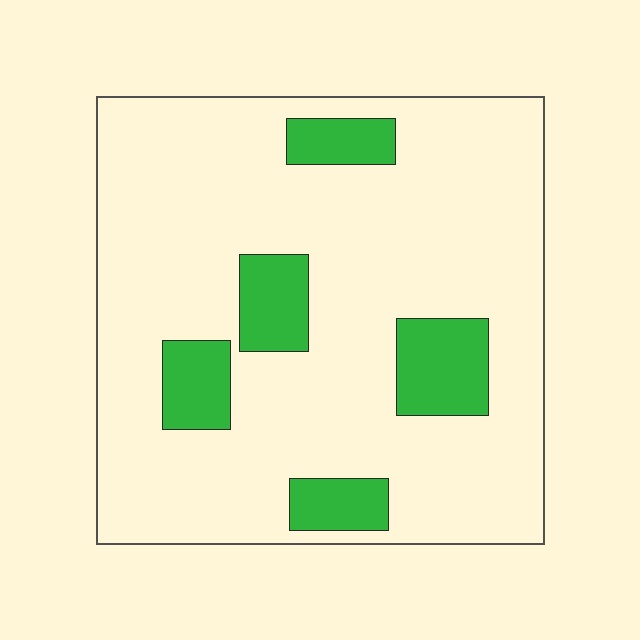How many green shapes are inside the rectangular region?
5.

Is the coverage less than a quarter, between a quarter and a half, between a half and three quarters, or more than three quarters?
Less than a quarter.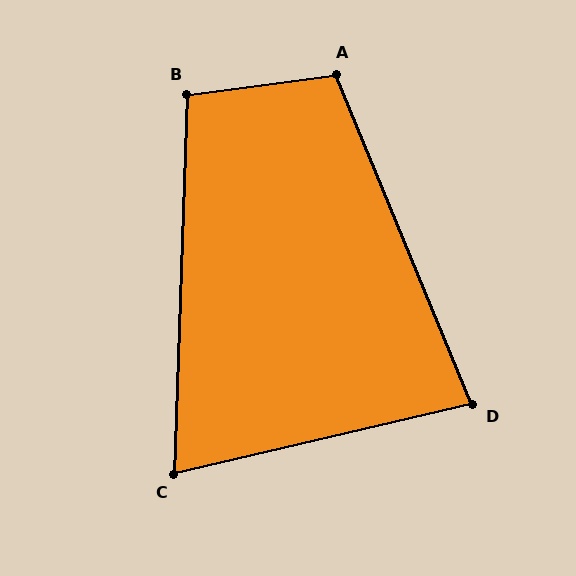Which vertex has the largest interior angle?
A, at approximately 105 degrees.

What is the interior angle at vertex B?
Approximately 99 degrees (obtuse).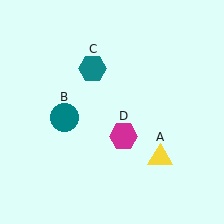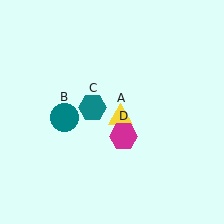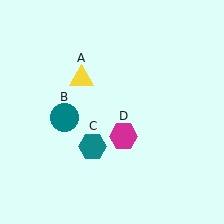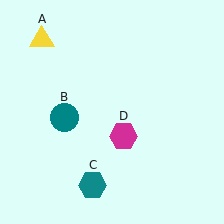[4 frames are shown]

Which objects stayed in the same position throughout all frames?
Teal circle (object B) and magenta hexagon (object D) remained stationary.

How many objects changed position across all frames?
2 objects changed position: yellow triangle (object A), teal hexagon (object C).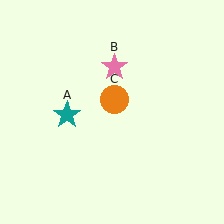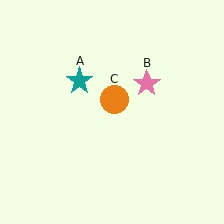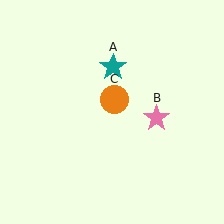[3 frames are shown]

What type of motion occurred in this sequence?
The teal star (object A), pink star (object B) rotated clockwise around the center of the scene.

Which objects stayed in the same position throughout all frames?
Orange circle (object C) remained stationary.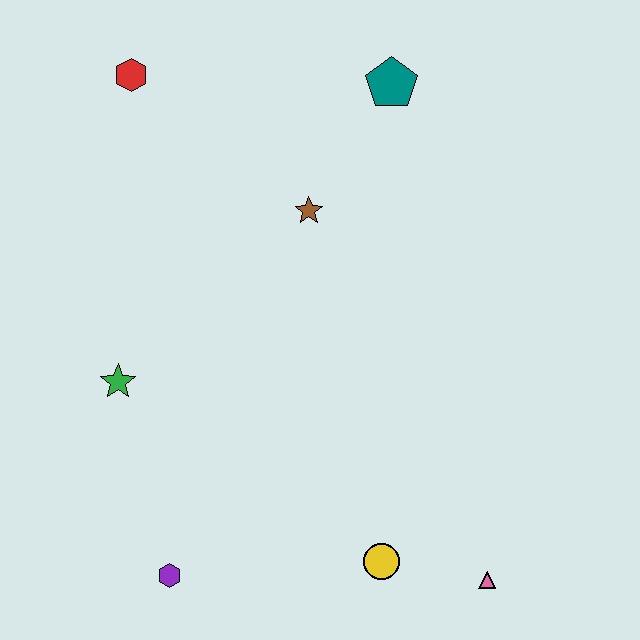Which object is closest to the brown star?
The teal pentagon is closest to the brown star.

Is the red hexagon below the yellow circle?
No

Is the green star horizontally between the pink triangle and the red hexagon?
No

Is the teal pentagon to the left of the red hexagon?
No